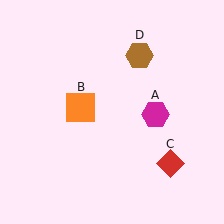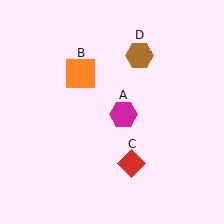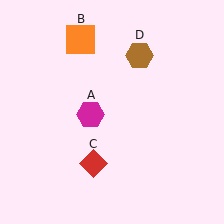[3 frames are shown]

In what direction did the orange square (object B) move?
The orange square (object B) moved up.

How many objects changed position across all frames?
3 objects changed position: magenta hexagon (object A), orange square (object B), red diamond (object C).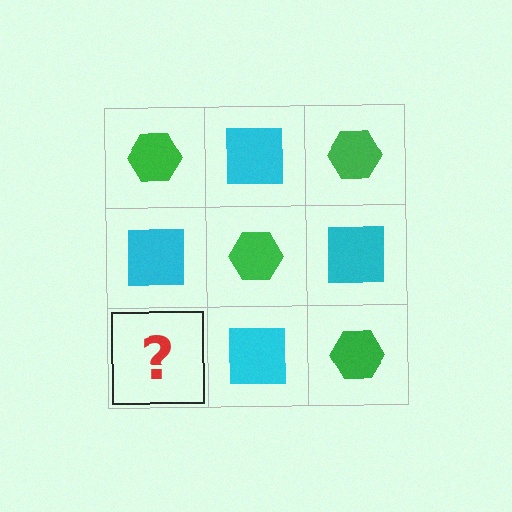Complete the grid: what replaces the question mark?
The question mark should be replaced with a green hexagon.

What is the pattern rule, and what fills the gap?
The rule is that it alternates green hexagon and cyan square in a checkerboard pattern. The gap should be filled with a green hexagon.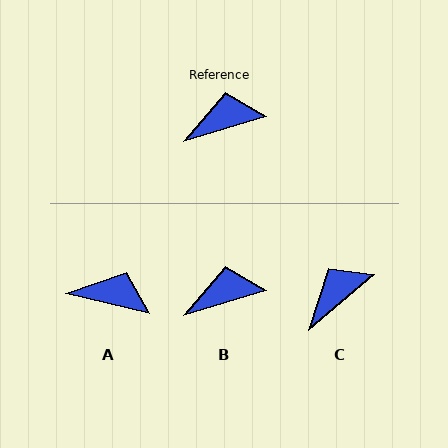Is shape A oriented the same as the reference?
No, it is off by about 30 degrees.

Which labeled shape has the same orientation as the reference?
B.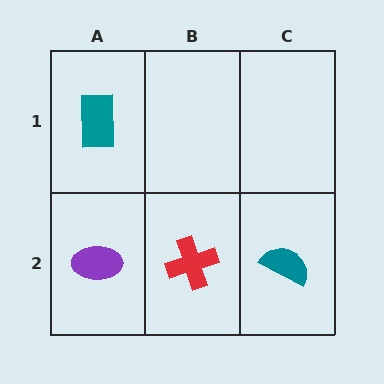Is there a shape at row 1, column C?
No, that cell is empty.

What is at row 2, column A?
A purple ellipse.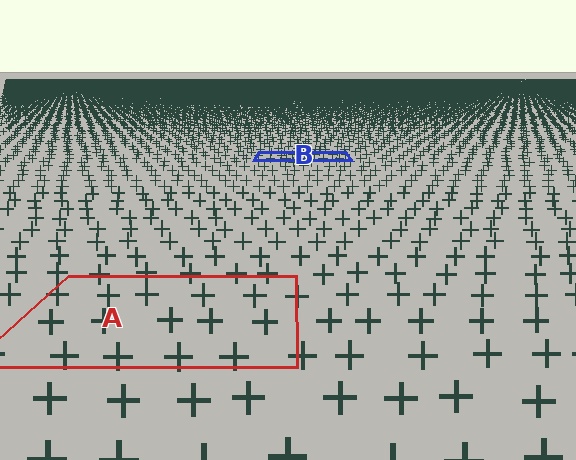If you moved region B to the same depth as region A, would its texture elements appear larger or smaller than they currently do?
They would appear larger. At a closer depth, the same texture elements are projected at a bigger on-screen size.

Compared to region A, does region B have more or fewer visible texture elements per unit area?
Region B has more texture elements per unit area — they are packed more densely because it is farther away.